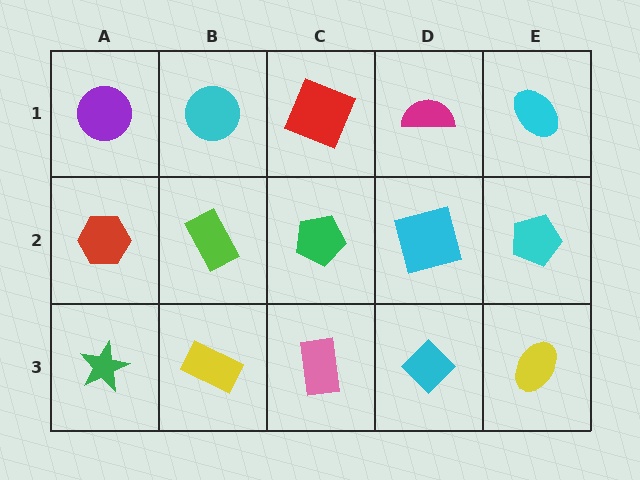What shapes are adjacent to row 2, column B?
A cyan circle (row 1, column B), a yellow rectangle (row 3, column B), a red hexagon (row 2, column A), a green pentagon (row 2, column C).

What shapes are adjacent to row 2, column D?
A magenta semicircle (row 1, column D), a cyan diamond (row 3, column D), a green pentagon (row 2, column C), a cyan pentagon (row 2, column E).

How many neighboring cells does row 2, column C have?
4.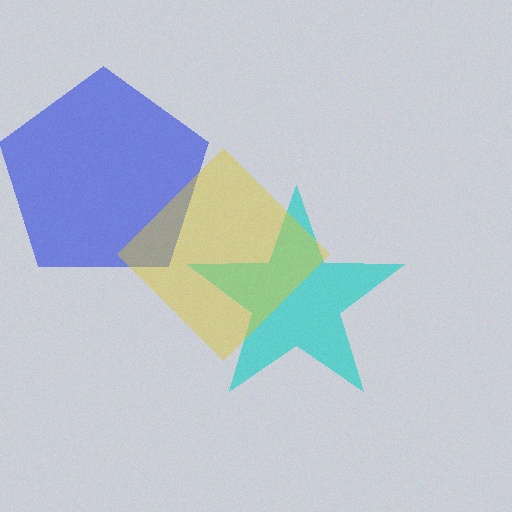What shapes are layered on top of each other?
The layered shapes are: a cyan star, a blue pentagon, a yellow diamond.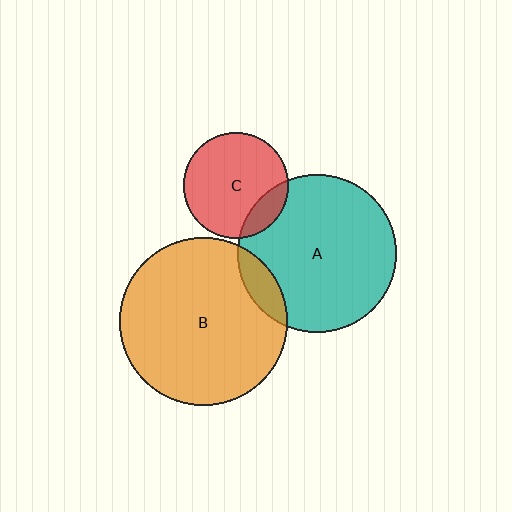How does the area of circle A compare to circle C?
Approximately 2.3 times.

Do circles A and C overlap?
Yes.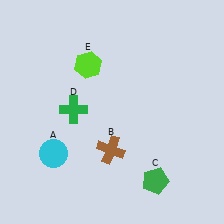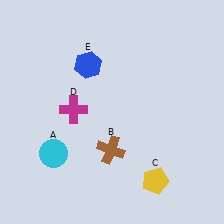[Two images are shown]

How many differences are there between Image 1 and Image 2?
There are 3 differences between the two images.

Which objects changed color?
C changed from green to yellow. D changed from green to magenta. E changed from lime to blue.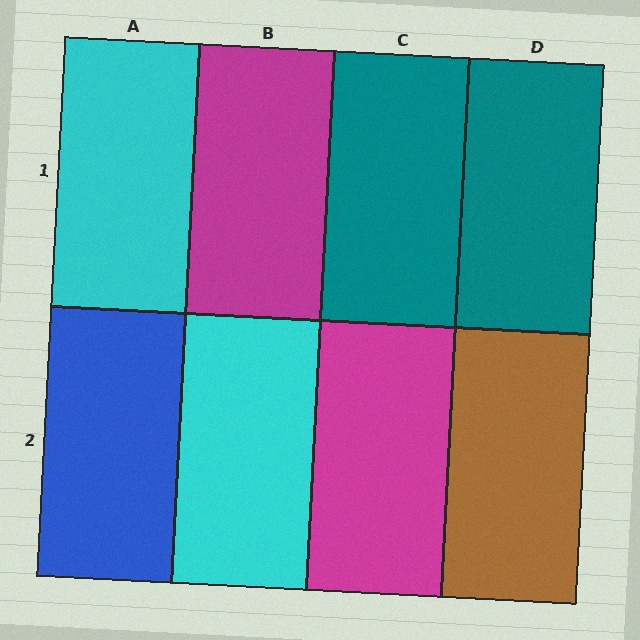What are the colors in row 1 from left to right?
Cyan, magenta, teal, teal.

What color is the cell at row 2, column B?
Cyan.